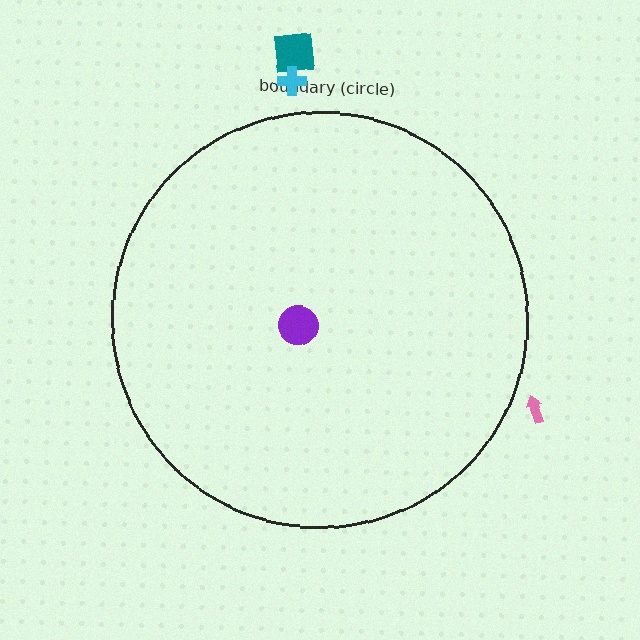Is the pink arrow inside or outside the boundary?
Outside.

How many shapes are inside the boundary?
1 inside, 3 outside.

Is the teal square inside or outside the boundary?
Outside.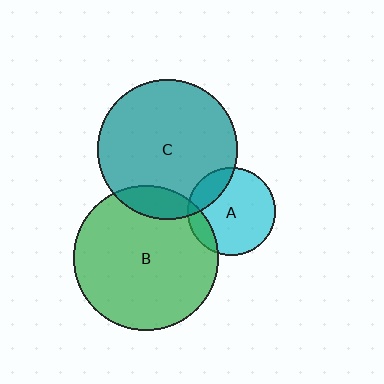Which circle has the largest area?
Circle B (green).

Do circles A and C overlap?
Yes.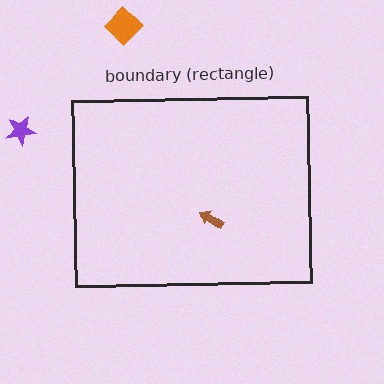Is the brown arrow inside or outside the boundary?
Inside.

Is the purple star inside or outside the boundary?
Outside.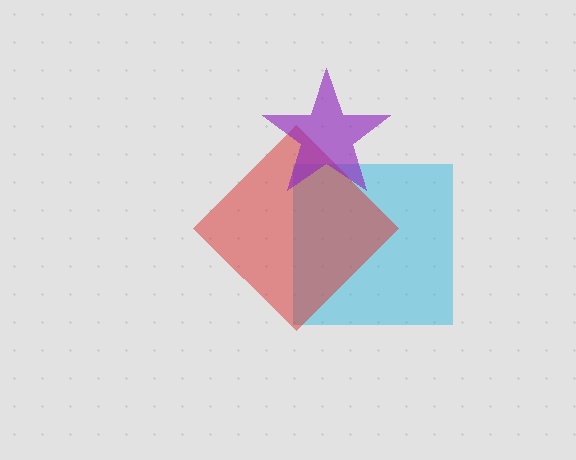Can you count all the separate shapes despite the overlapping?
Yes, there are 3 separate shapes.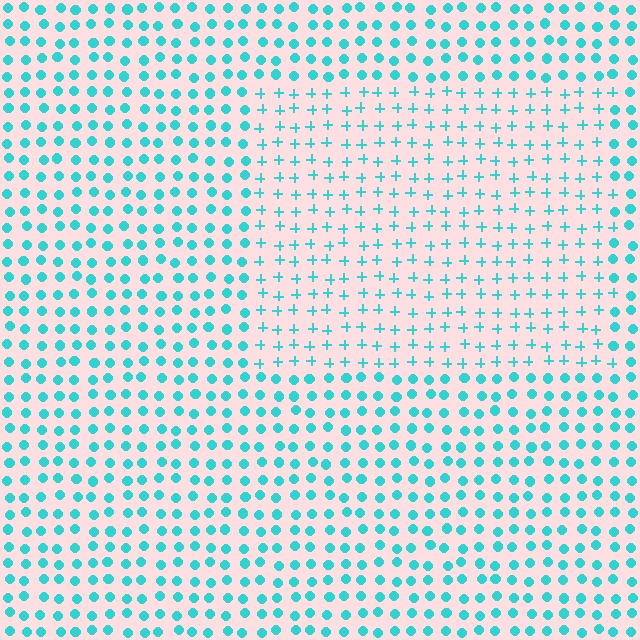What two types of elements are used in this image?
The image uses plus signs inside the rectangle region and circles outside it.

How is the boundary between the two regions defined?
The boundary is defined by a change in element shape: plus signs inside vs. circles outside. All elements share the same color and spacing.